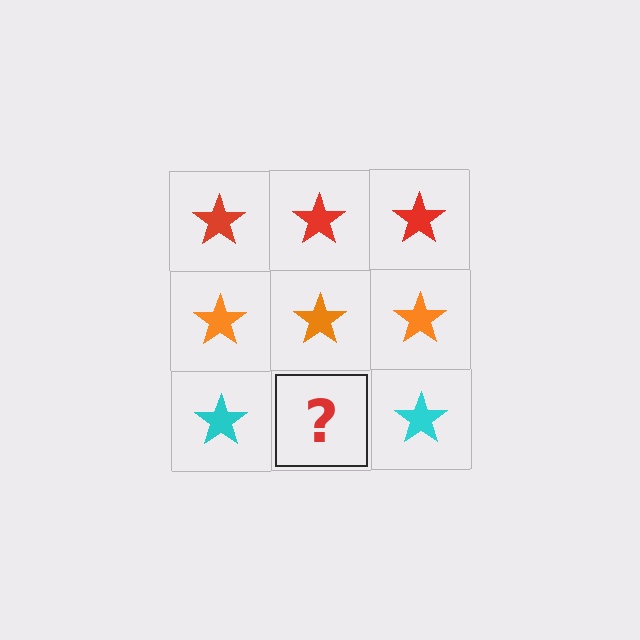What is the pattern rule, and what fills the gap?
The rule is that each row has a consistent color. The gap should be filled with a cyan star.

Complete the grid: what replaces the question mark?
The question mark should be replaced with a cyan star.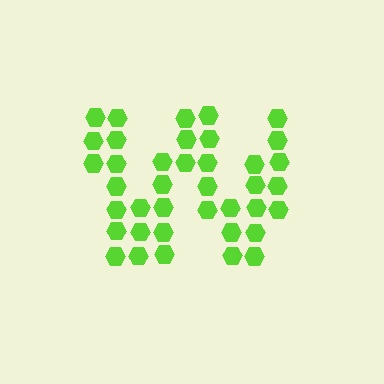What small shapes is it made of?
It is made of small hexagons.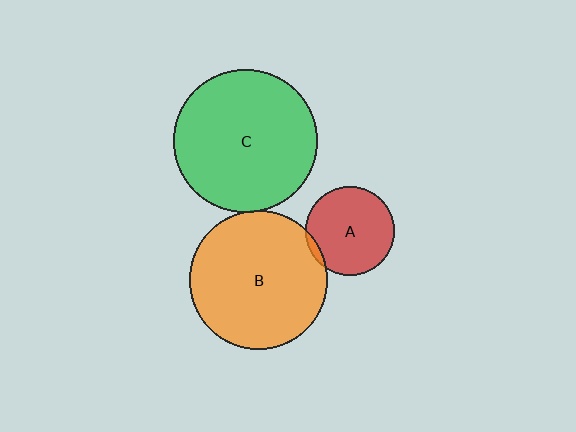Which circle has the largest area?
Circle C (green).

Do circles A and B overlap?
Yes.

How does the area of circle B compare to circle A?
Approximately 2.4 times.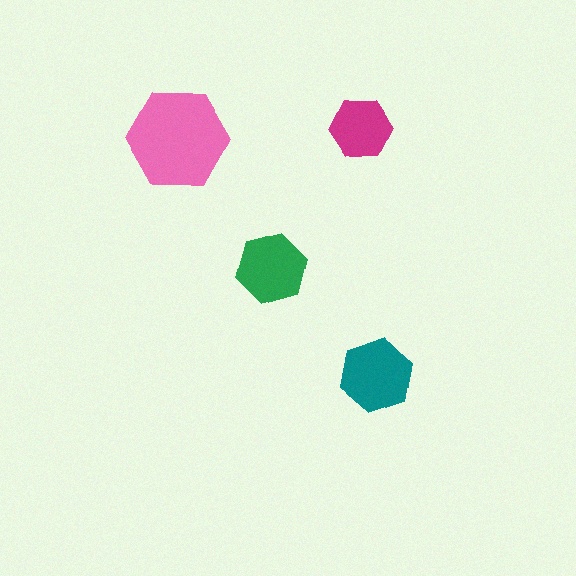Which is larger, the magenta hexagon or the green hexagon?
The green one.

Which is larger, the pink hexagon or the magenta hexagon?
The pink one.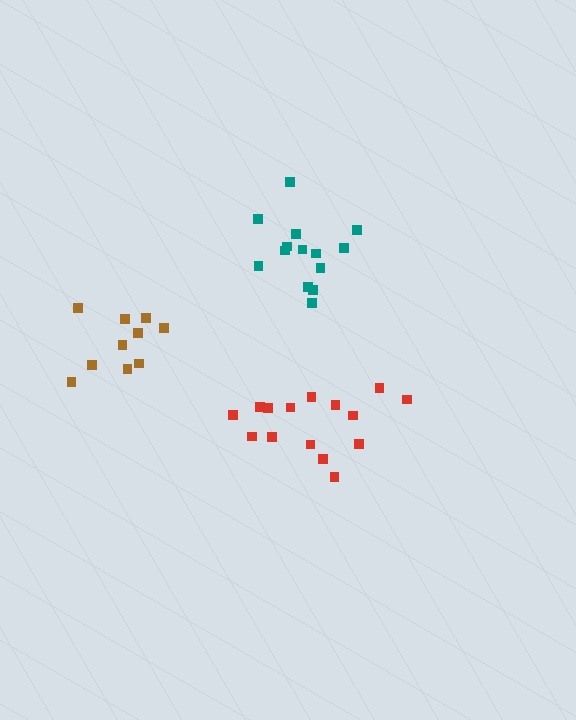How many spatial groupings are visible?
There are 3 spatial groupings.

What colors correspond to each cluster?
The clusters are colored: red, brown, teal.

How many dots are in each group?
Group 1: 15 dots, Group 2: 10 dots, Group 3: 14 dots (39 total).